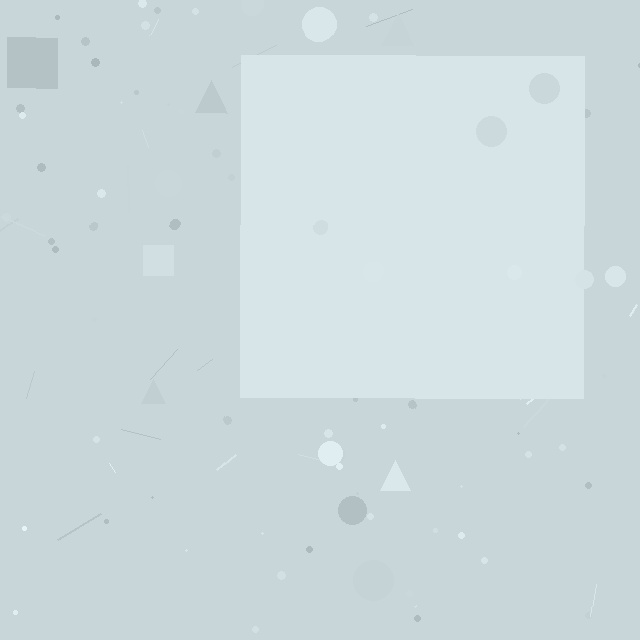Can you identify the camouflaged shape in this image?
The camouflaged shape is a square.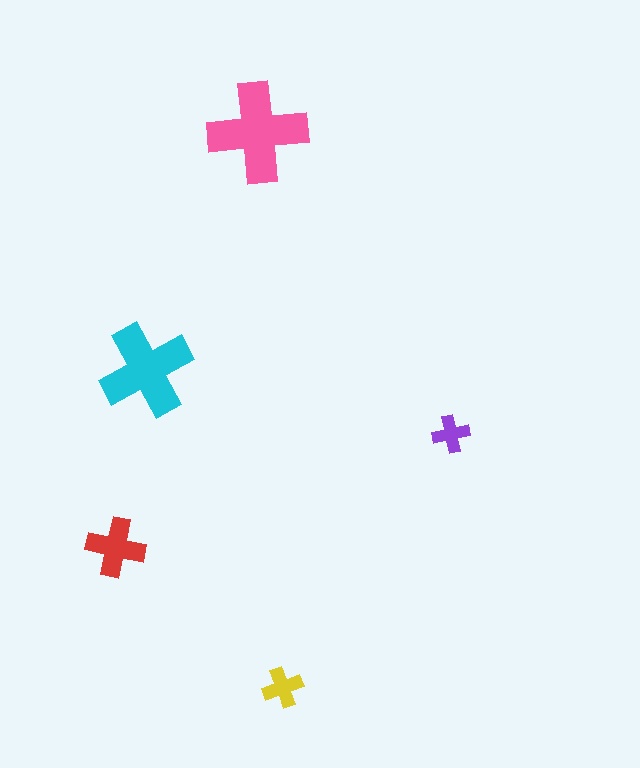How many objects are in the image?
There are 5 objects in the image.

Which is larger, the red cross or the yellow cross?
The red one.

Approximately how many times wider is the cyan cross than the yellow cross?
About 2.5 times wider.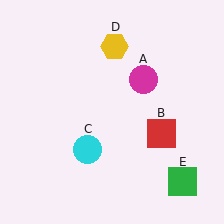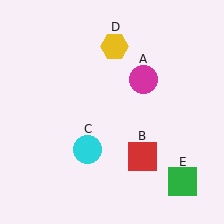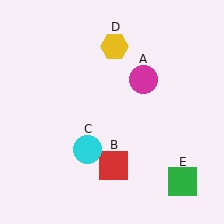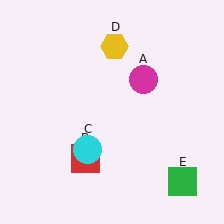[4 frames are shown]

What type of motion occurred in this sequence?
The red square (object B) rotated clockwise around the center of the scene.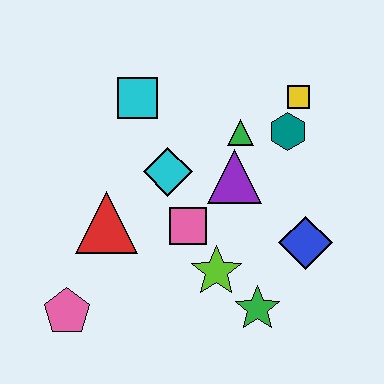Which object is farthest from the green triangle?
The pink pentagon is farthest from the green triangle.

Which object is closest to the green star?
The lime star is closest to the green star.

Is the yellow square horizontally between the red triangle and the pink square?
No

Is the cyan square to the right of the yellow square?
No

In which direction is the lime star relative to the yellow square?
The lime star is below the yellow square.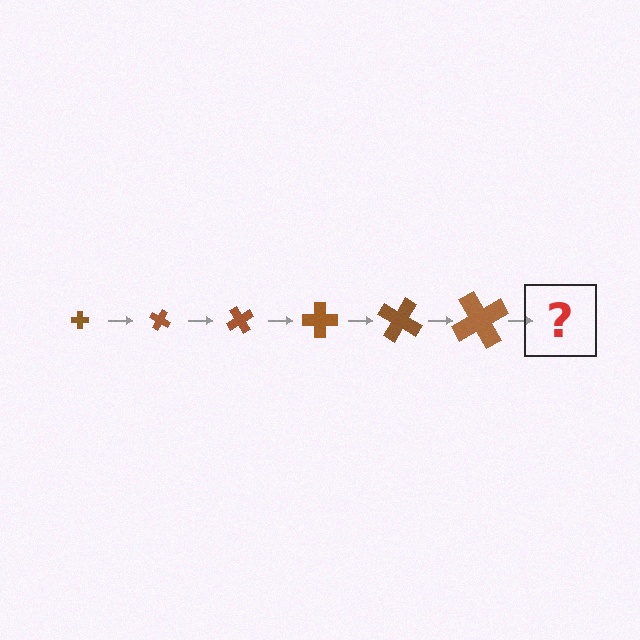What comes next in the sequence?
The next element should be a cross, larger than the previous one and rotated 180 degrees from the start.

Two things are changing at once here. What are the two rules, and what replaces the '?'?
The two rules are that the cross grows larger each step and it rotates 30 degrees each step. The '?' should be a cross, larger than the previous one and rotated 180 degrees from the start.